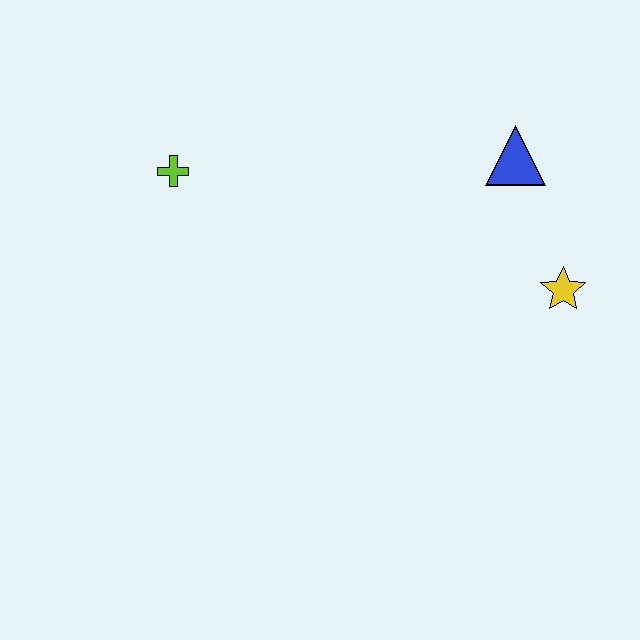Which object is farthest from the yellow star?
The lime cross is farthest from the yellow star.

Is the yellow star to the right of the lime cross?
Yes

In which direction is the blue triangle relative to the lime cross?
The blue triangle is to the right of the lime cross.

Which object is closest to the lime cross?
The blue triangle is closest to the lime cross.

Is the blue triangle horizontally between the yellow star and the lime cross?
Yes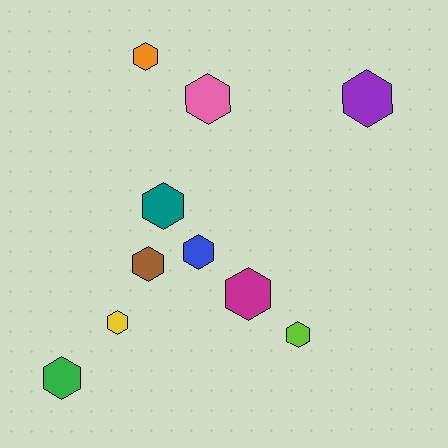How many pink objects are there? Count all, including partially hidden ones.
There is 1 pink object.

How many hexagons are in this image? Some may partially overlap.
There are 10 hexagons.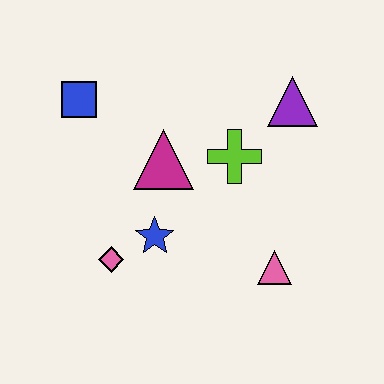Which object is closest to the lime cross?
The magenta triangle is closest to the lime cross.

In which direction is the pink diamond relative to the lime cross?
The pink diamond is to the left of the lime cross.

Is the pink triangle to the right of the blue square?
Yes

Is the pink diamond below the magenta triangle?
Yes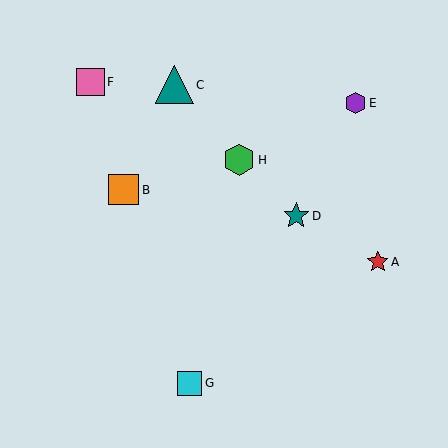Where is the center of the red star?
The center of the red star is at (378, 262).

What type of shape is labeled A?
Shape A is a red star.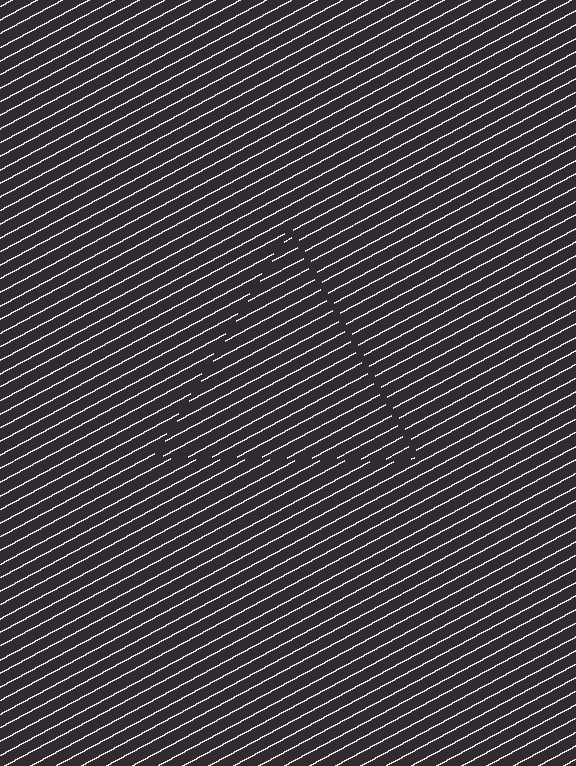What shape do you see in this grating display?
An illusory triangle. The interior of the shape contains the same grating, shifted by half a period — the contour is defined by the phase discontinuity where line-ends from the inner and outer gratings abut.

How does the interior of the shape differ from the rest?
The interior of the shape contains the same grating, shifted by half a period — the contour is defined by the phase discontinuity where line-ends from the inner and outer gratings abut.